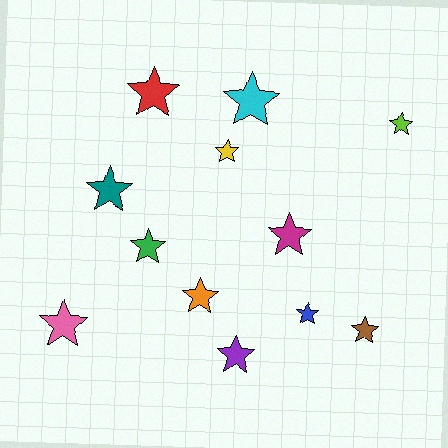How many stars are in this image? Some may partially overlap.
There are 12 stars.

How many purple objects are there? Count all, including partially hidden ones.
There is 1 purple object.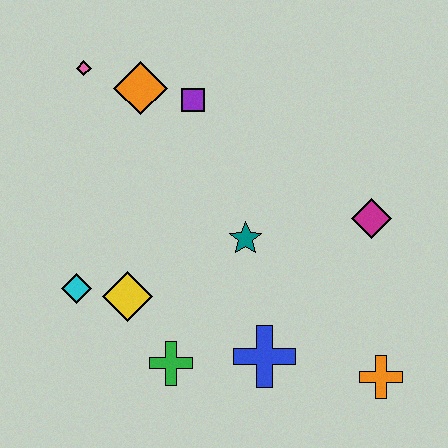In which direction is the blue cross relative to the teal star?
The blue cross is below the teal star.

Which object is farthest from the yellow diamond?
The orange cross is farthest from the yellow diamond.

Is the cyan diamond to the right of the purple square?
No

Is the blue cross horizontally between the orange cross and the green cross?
Yes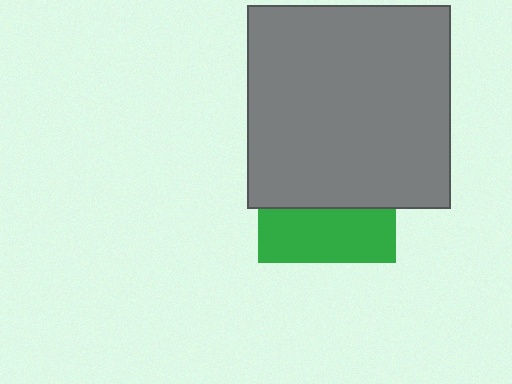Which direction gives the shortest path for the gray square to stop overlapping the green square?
Moving up gives the shortest separation.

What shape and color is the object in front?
The object in front is a gray square.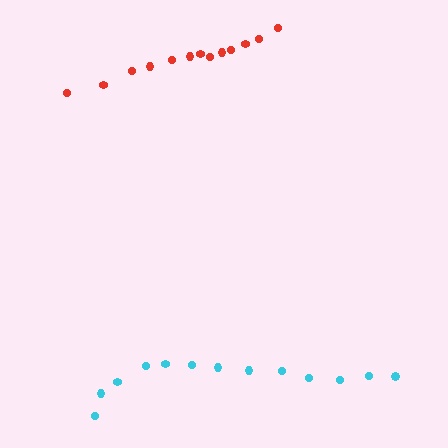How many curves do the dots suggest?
There are 2 distinct paths.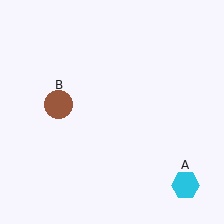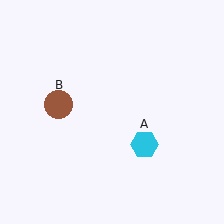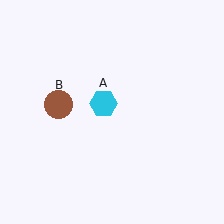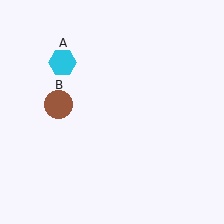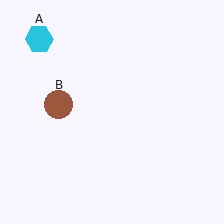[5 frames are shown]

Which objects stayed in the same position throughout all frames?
Brown circle (object B) remained stationary.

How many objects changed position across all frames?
1 object changed position: cyan hexagon (object A).